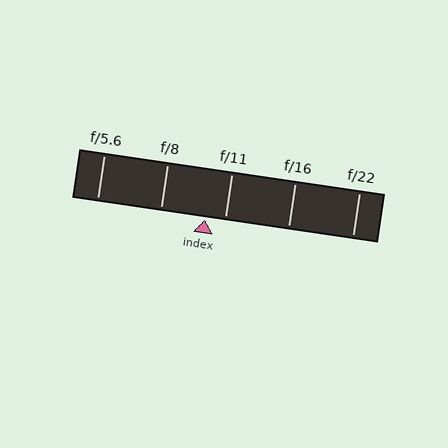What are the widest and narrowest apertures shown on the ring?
The widest aperture shown is f/5.6 and the narrowest is f/22.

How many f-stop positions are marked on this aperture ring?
There are 5 f-stop positions marked.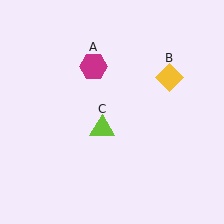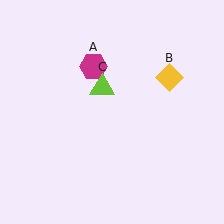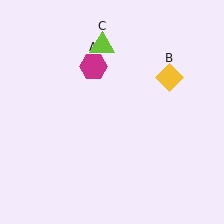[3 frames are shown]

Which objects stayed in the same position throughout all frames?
Magenta hexagon (object A) and yellow diamond (object B) remained stationary.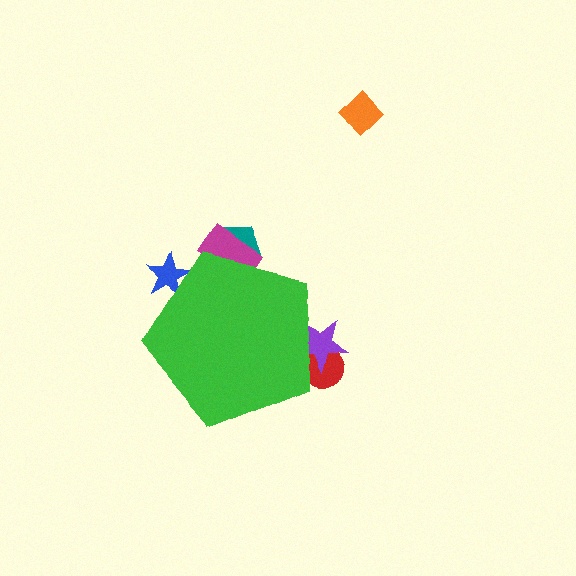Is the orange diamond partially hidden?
No, the orange diamond is fully visible.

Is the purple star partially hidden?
Yes, the purple star is partially hidden behind the green pentagon.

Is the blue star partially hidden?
Yes, the blue star is partially hidden behind the green pentagon.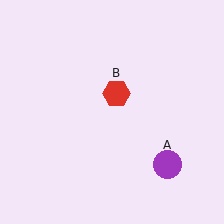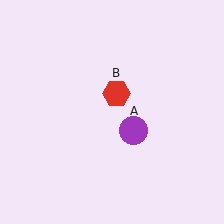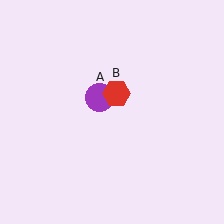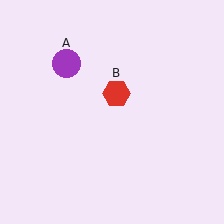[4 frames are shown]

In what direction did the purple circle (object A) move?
The purple circle (object A) moved up and to the left.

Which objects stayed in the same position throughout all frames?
Red hexagon (object B) remained stationary.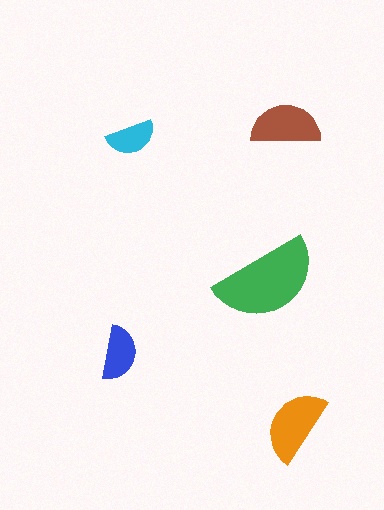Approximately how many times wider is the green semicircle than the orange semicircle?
About 1.5 times wider.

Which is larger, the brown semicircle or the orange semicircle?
The orange one.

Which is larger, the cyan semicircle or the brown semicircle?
The brown one.